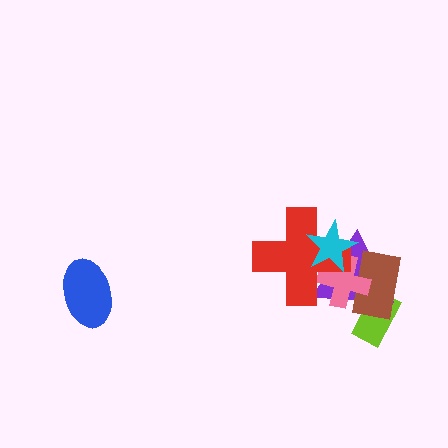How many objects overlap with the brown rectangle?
3 objects overlap with the brown rectangle.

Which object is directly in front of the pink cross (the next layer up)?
The red cross is directly in front of the pink cross.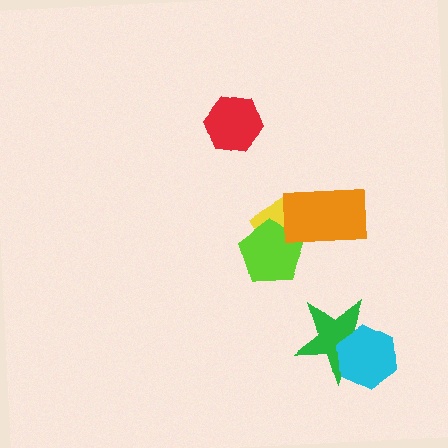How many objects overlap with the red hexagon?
0 objects overlap with the red hexagon.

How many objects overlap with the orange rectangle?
2 objects overlap with the orange rectangle.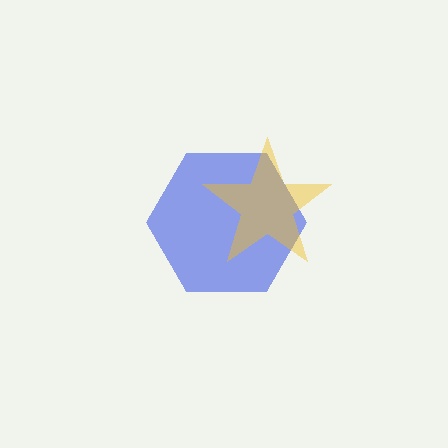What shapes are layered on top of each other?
The layered shapes are: a blue hexagon, a yellow star.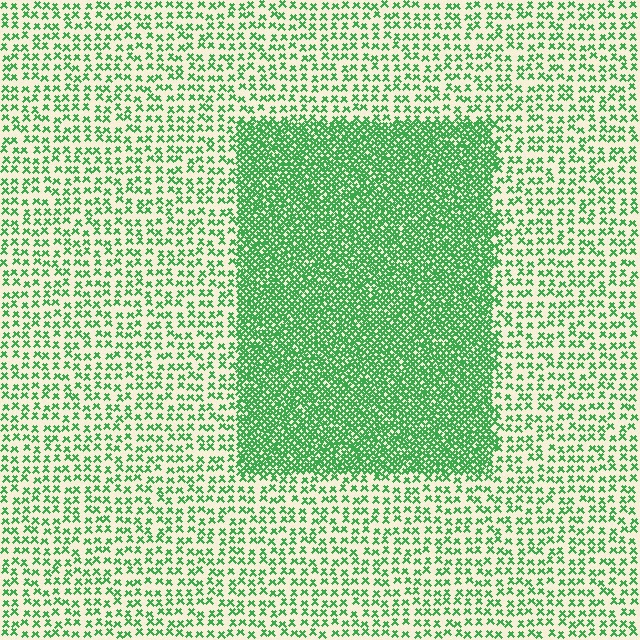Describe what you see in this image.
The image contains small green elements arranged at two different densities. A rectangle-shaped region is visible where the elements are more densely packed than the surrounding area.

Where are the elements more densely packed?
The elements are more densely packed inside the rectangle boundary.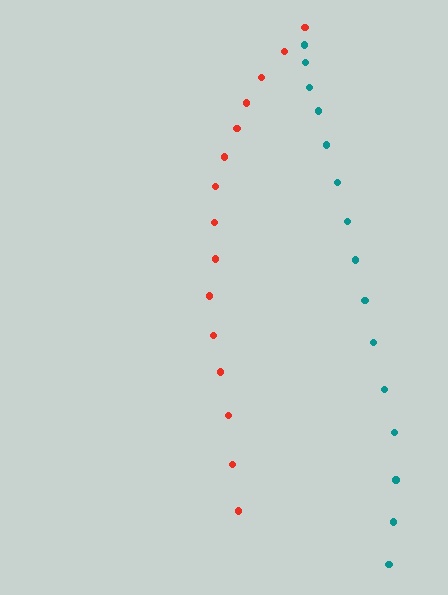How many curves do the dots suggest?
There are 2 distinct paths.